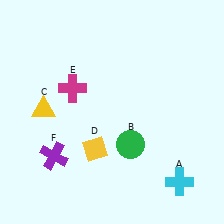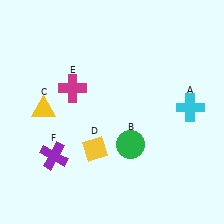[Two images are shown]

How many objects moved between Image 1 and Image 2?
1 object moved between the two images.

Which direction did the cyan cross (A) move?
The cyan cross (A) moved up.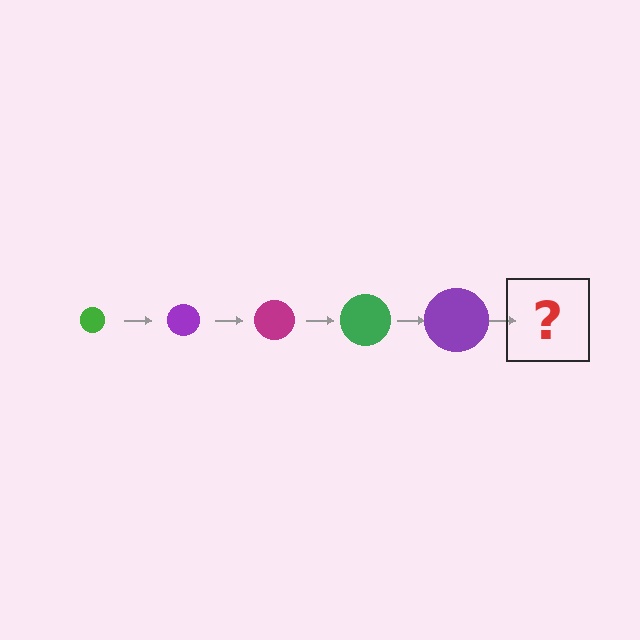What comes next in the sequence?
The next element should be a magenta circle, larger than the previous one.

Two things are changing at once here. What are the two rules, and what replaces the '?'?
The two rules are that the circle grows larger each step and the color cycles through green, purple, and magenta. The '?' should be a magenta circle, larger than the previous one.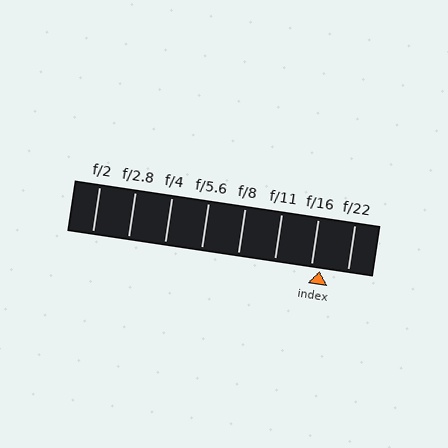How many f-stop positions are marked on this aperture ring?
There are 8 f-stop positions marked.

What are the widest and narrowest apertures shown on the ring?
The widest aperture shown is f/2 and the narrowest is f/22.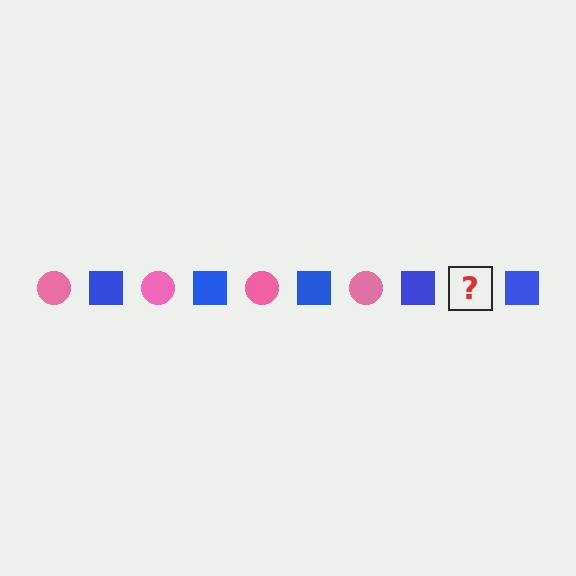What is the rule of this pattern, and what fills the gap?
The rule is that the pattern alternates between pink circle and blue square. The gap should be filled with a pink circle.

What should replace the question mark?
The question mark should be replaced with a pink circle.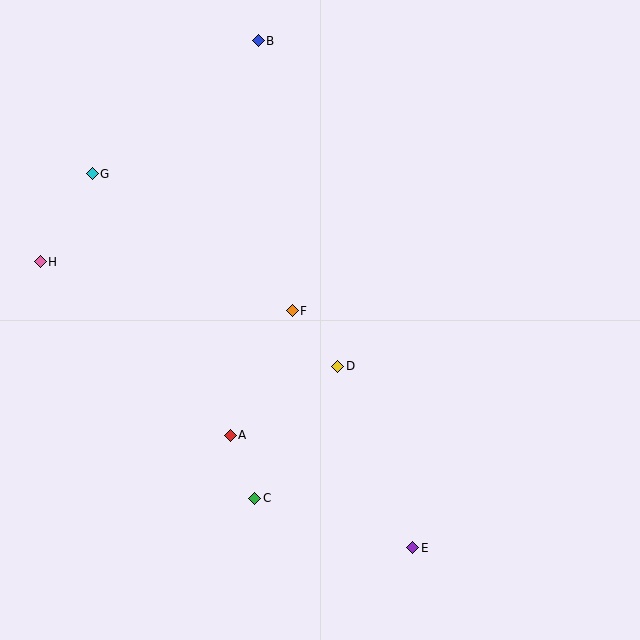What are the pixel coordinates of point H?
Point H is at (40, 262).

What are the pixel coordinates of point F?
Point F is at (292, 311).